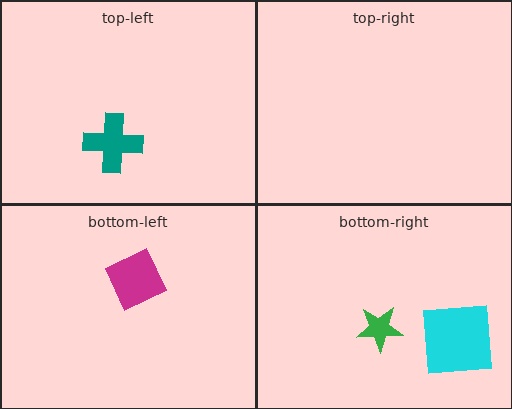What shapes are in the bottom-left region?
The magenta diamond.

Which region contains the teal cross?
The top-left region.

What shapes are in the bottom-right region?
The cyan square, the green star.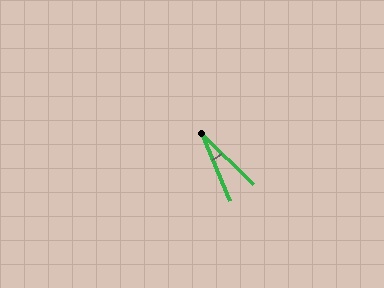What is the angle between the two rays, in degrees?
Approximately 22 degrees.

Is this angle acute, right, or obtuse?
It is acute.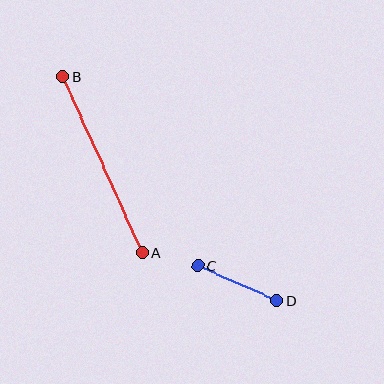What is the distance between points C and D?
The distance is approximately 86 pixels.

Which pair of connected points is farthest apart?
Points A and B are farthest apart.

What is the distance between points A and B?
The distance is approximately 193 pixels.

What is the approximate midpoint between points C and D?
The midpoint is at approximately (237, 283) pixels.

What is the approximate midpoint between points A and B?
The midpoint is at approximately (103, 165) pixels.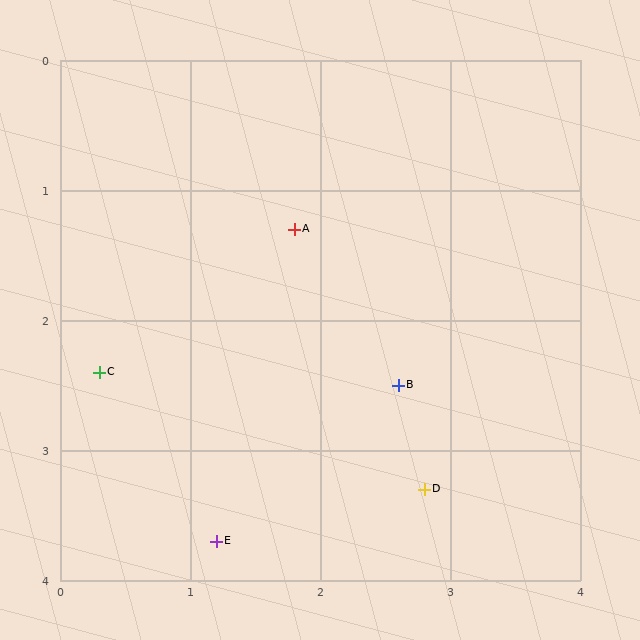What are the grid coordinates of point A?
Point A is at approximately (1.8, 1.3).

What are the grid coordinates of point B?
Point B is at approximately (2.6, 2.5).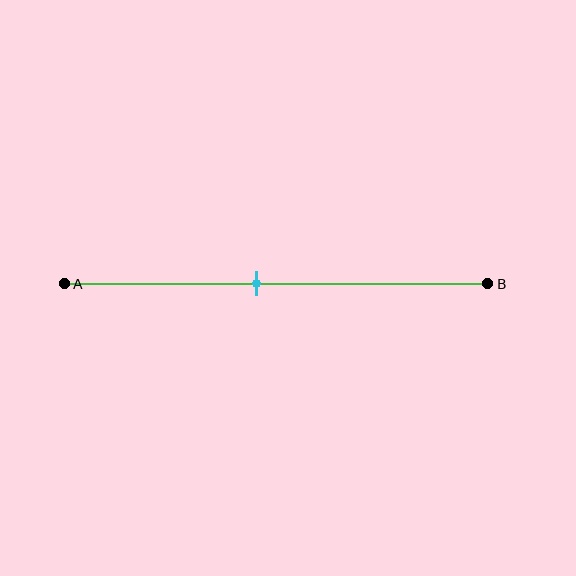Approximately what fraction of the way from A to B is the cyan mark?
The cyan mark is approximately 45% of the way from A to B.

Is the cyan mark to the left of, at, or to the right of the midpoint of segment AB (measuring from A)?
The cyan mark is to the left of the midpoint of segment AB.